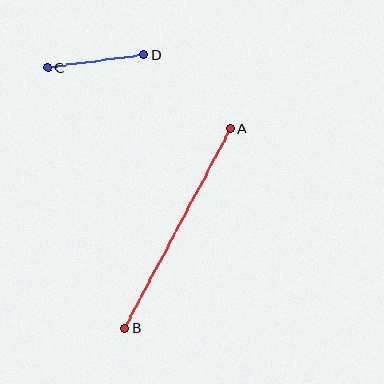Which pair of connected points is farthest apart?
Points A and B are farthest apart.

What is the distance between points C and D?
The distance is approximately 97 pixels.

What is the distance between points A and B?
The distance is approximately 226 pixels.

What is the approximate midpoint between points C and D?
The midpoint is at approximately (96, 61) pixels.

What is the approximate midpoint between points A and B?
The midpoint is at approximately (178, 229) pixels.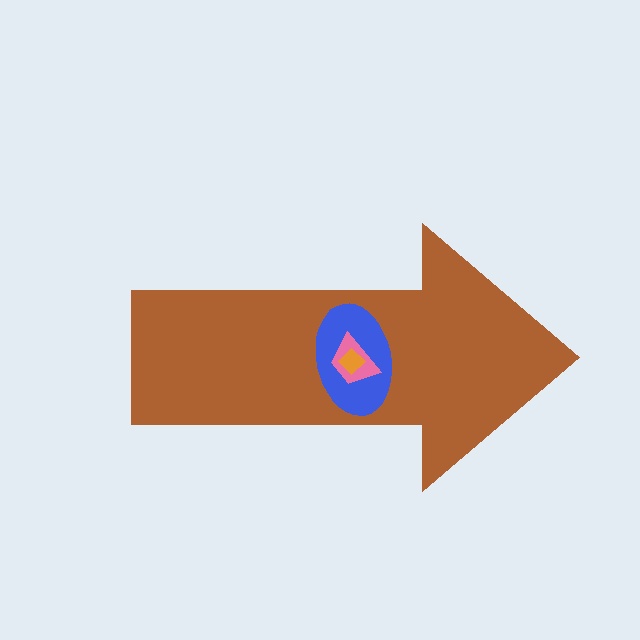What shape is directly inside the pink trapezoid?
The orange diamond.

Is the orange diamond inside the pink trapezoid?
Yes.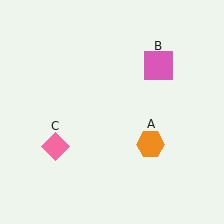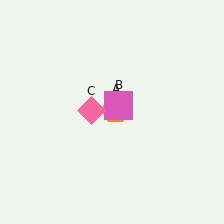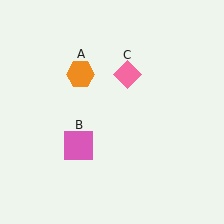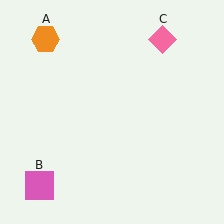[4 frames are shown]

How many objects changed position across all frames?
3 objects changed position: orange hexagon (object A), pink square (object B), pink diamond (object C).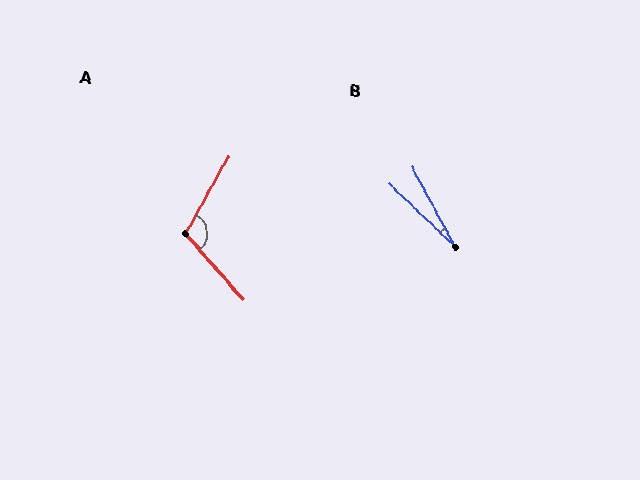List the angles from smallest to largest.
B (18°), A (110°).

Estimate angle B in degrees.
Approximately 18 degrees.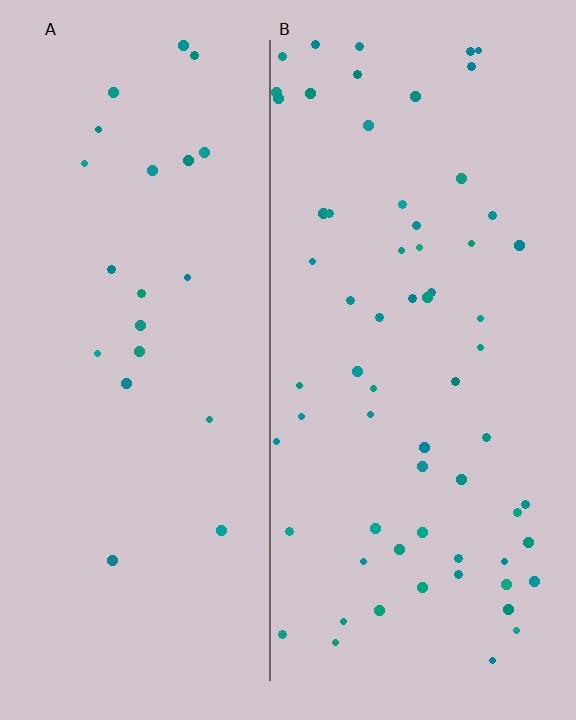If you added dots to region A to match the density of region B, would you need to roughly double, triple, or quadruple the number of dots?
Approximately triple.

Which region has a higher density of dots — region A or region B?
B (the right).